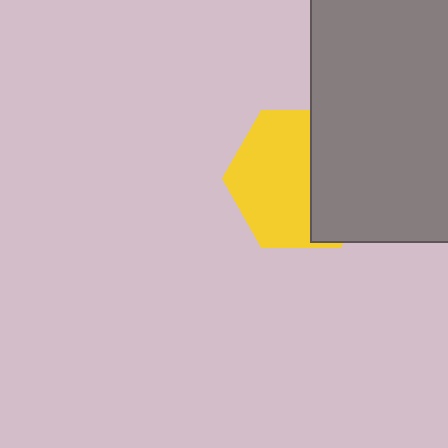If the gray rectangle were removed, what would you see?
You would see the complete yellow hexagon.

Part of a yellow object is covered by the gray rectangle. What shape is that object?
It is a hexagon.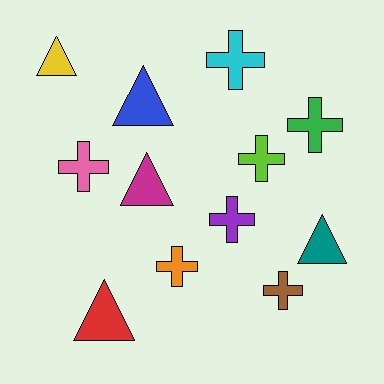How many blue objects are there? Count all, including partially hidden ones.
There is 1 blue object.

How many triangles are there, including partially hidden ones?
There are 5 triangles.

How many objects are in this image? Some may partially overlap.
There are 12 objects.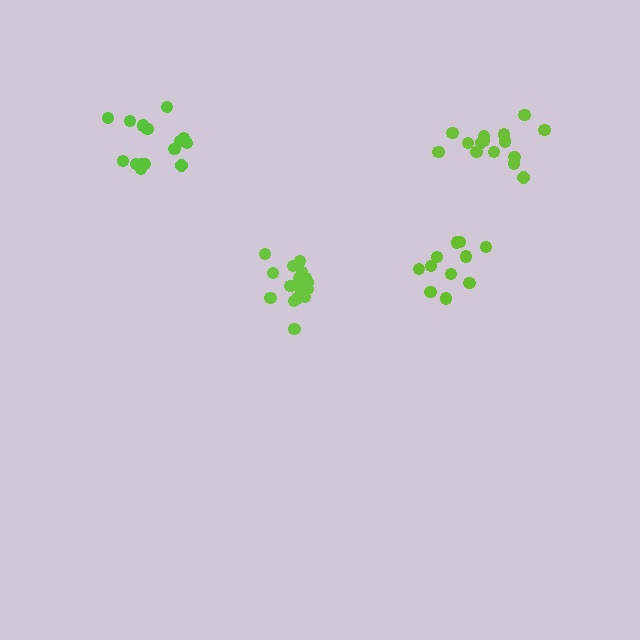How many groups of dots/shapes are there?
There are 4 groups.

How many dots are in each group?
Group 1: 16 dots, Group 2: 11 dots, Group 3: 15 dots, Group 4: 15 dots (57 total).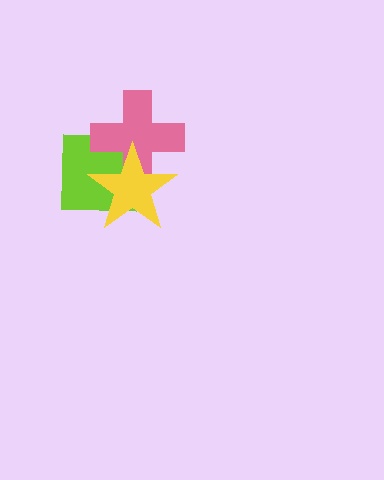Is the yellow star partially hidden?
No, no other shape covers it.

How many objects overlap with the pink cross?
2 objects overlap with the pink cross.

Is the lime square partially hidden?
Yes, it is partially covered by another shape.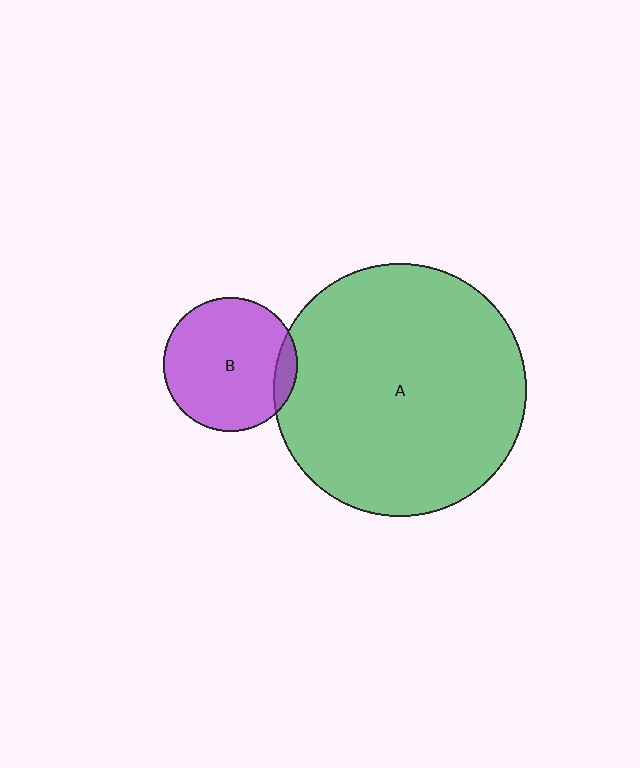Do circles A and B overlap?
Yes.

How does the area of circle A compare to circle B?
Approximately 3.6 times.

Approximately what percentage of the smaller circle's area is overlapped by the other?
Approximately 10%.